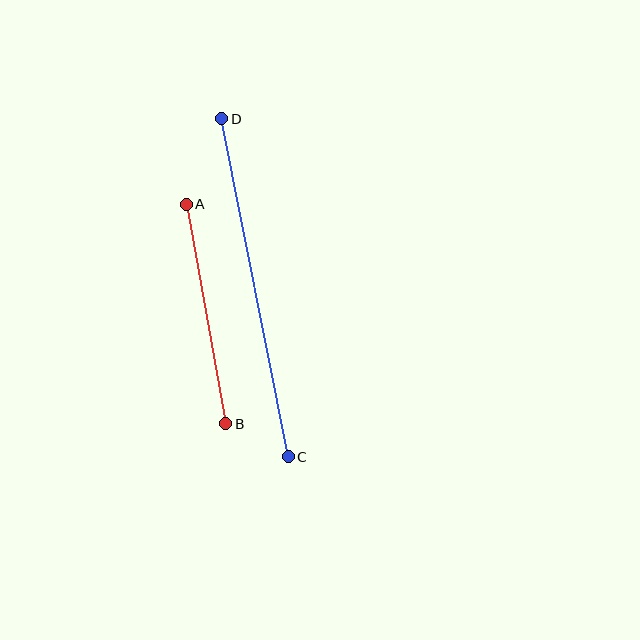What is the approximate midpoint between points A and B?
The midpoint is at approximately (206, 314) pixels.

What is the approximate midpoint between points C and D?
The midpoint is at approximately (255, 288) pixels.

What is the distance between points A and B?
The distance is approximately 223 pixels.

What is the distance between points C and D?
The distance is approximately 344 pixels.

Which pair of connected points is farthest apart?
Points C and D are farthest apart.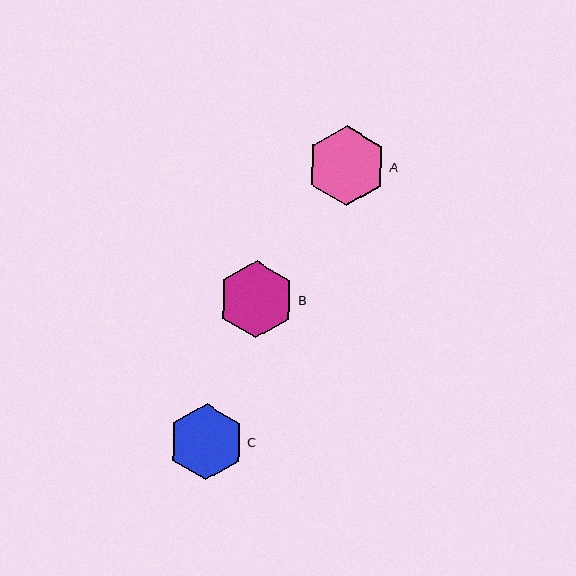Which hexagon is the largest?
Hexagon A is the largest with a size of approximately 80 pixels.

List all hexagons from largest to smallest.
From largest to smallest: A, B, C.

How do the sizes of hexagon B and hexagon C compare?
Hexagon B and hexagon C are approximately the same size.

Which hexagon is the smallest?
Hexagon C is the smallest with a size of approximately 76 pixels.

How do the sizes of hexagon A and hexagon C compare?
Hexagon A and hexagon C are approximately the same size.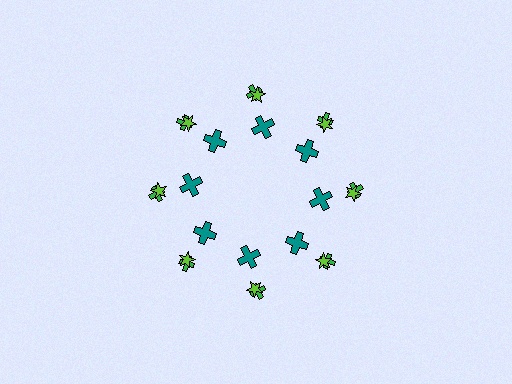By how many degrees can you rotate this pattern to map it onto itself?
The pattern maps onto itself every 45 degrees of rotation.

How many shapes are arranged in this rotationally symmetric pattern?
There are 24 shapes, arranged in 8 groups of 3.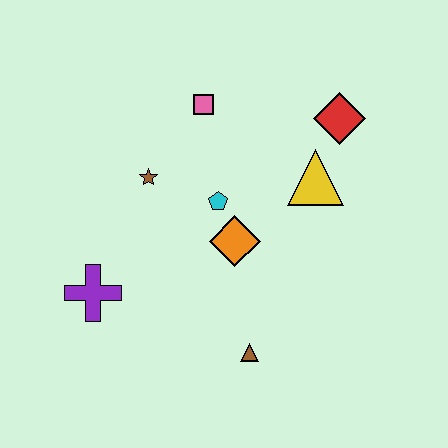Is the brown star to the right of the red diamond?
No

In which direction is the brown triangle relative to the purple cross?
The brown triangle is to the right of the purple cross.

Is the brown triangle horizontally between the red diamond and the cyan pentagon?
Yes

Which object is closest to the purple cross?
The brown star is closest to the purple cross.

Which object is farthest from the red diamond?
The purple cross is farthest from the red diamond.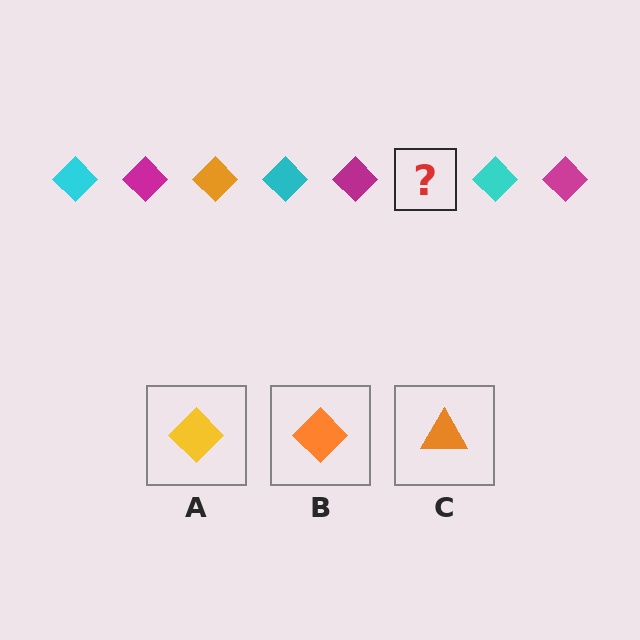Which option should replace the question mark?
Option B.